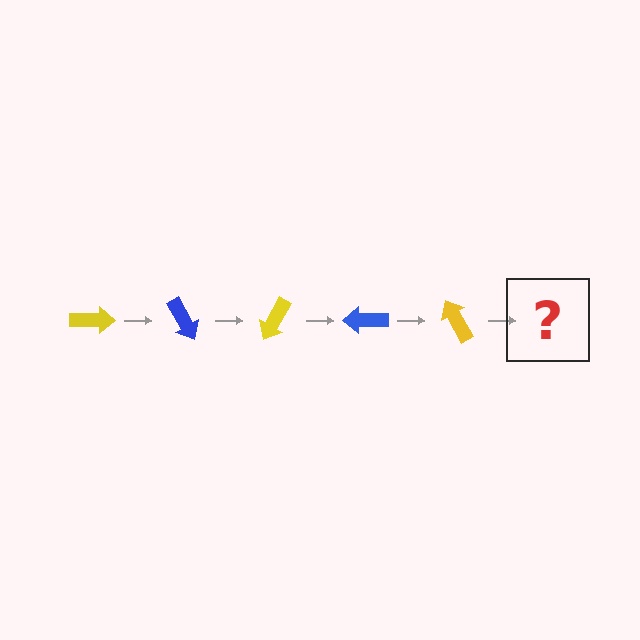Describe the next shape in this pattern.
It should be a blue arrow, rotated 300 degrees from the start.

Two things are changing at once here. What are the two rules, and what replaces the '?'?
The two rules are that it rotates 60 degrees each step and the color cycles through yellow and blue. The '?' should be a blue arrow, rotated 300 degrees from the start.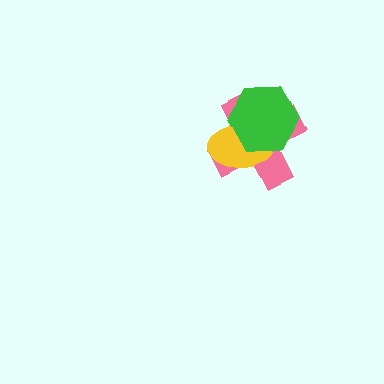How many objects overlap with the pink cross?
2 objects overlap with the pink cross.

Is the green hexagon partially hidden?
No, no other shape covers it.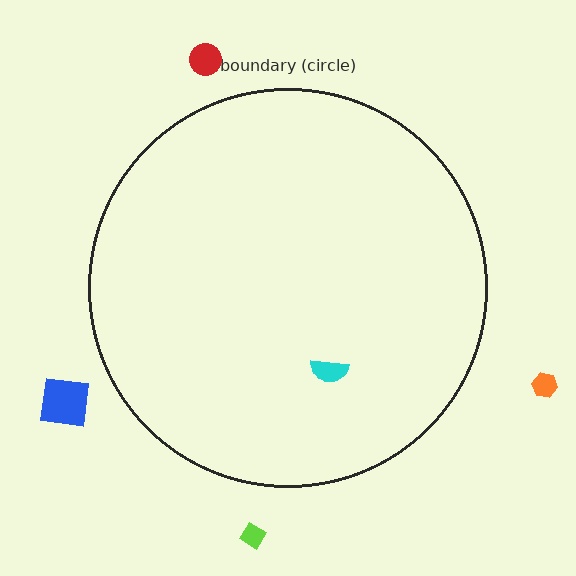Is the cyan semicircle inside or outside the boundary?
Inside.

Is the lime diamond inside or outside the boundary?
Outside.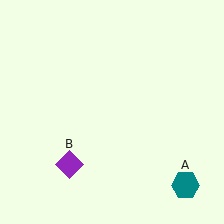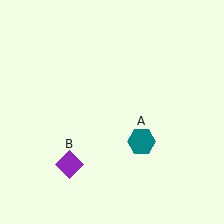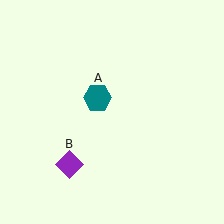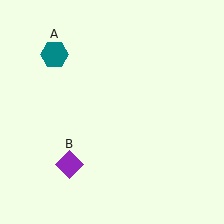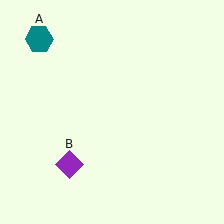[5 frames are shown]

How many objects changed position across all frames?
1 object changed position: teal hexagon (object A).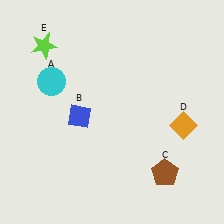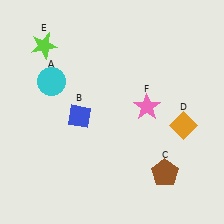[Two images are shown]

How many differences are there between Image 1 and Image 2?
There is 1 difference between the two images.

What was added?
A pink star (F) was added in Image 2.